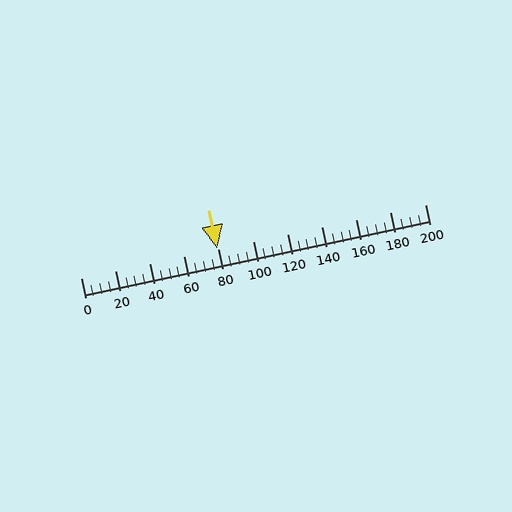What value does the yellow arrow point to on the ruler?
The yellow arrow points to approximately 79.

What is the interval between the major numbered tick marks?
The major tick marks are spaced 20 units apart.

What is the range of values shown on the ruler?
The ruler shows values from 0 to 200.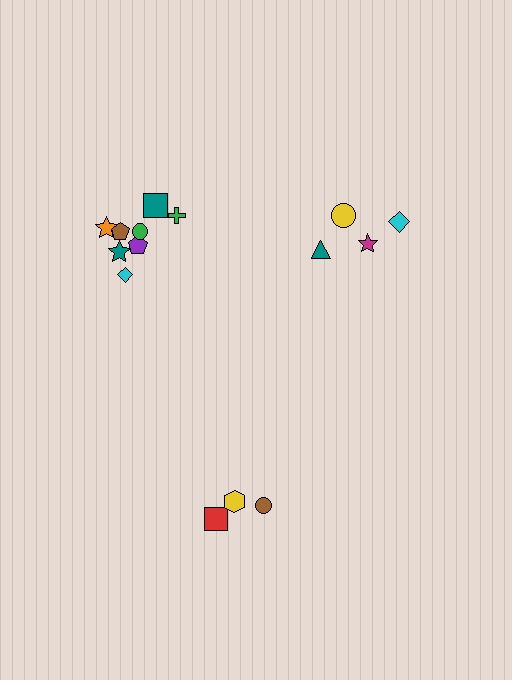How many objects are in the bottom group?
There are 3 objects.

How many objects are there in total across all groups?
There are 15 objects.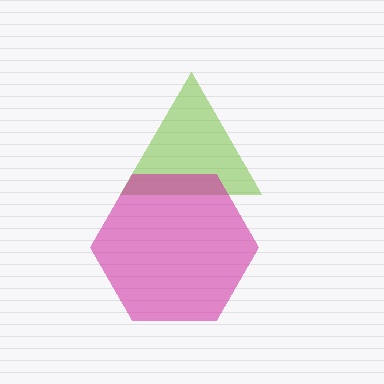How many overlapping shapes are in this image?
There are 2 overlapping shapes in the image.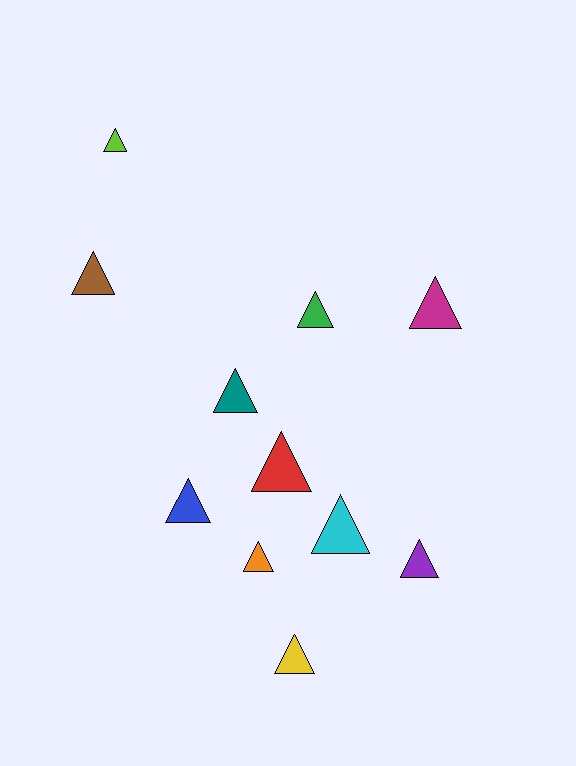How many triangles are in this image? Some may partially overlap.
There are 11 triangles.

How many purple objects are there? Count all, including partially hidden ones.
There is 1 purple object.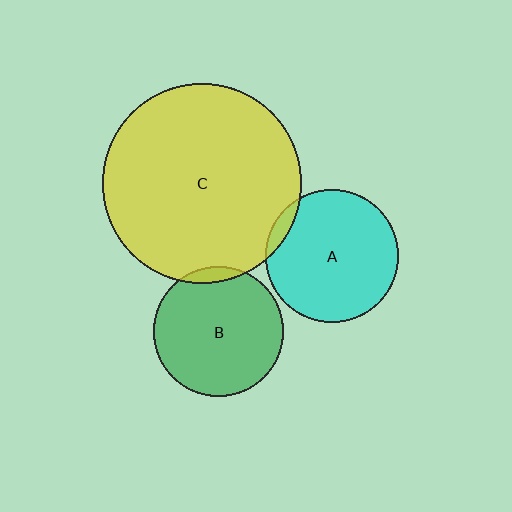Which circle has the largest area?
Circle C (yellow).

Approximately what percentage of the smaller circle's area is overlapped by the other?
Approximately 5%.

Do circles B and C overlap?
Yes.